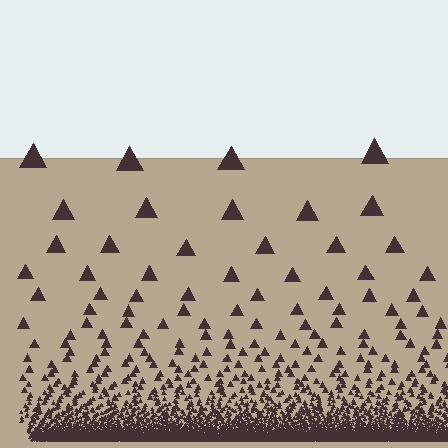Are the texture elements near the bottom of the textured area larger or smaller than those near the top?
Smaller. The gradient is inverted — elements near the bottom are smaller and denser.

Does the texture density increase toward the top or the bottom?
Density increases toward the bottom.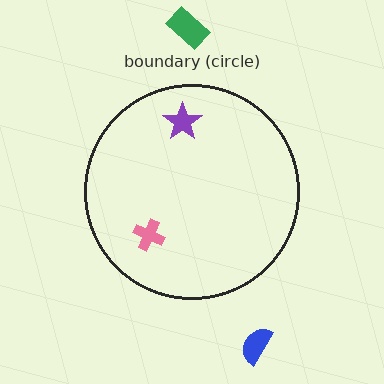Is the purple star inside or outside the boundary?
Inside.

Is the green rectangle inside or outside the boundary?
Outside.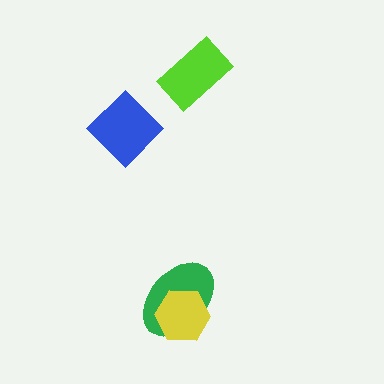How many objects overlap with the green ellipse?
1 object overlaps with the green ellipse.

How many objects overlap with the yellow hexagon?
1 object overlaps with the yellow hexagon.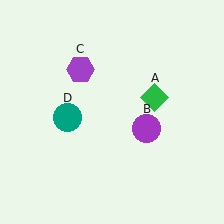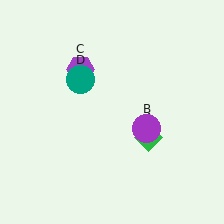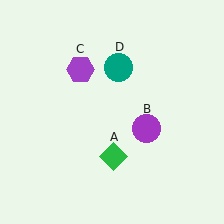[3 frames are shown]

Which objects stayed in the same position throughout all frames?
Purple circle (object B) and purple hexagon (object C) remained stationary.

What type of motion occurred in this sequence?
The green diamond (object A), teal circle (object D) rotated clockwise around the center of the scene.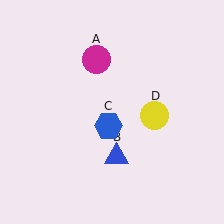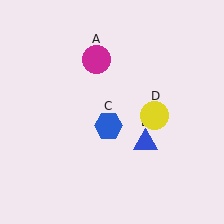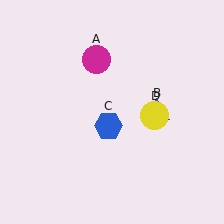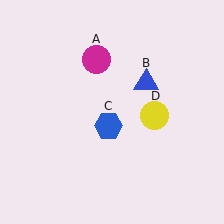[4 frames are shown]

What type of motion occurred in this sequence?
The blue triangle (object B) rotated counterclockwise around the center of the scene.